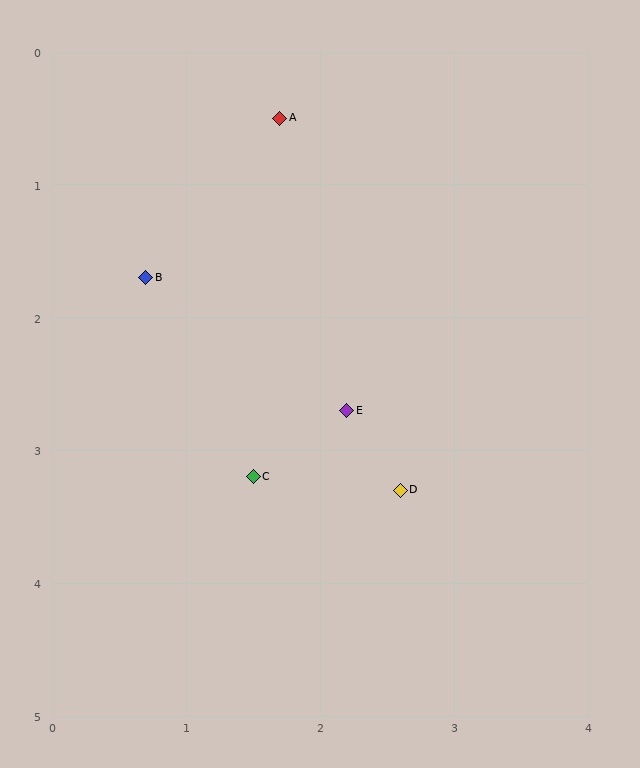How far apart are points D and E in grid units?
Points D and E are about 0.7 grid units apart.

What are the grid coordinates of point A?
Point A is at approximately (1.7, 0.5).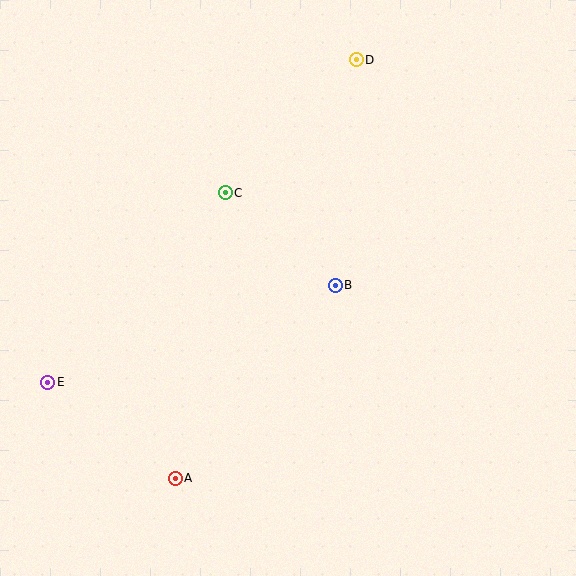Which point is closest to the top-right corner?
Point D is closest to the top-right corner.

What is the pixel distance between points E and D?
The distance between E and D is 446 pixels.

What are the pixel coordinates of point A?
Point A is at (175, 478).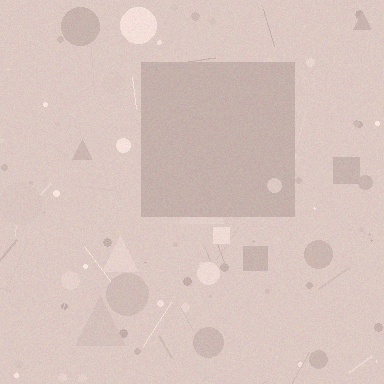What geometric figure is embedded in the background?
A square is embedded in the background.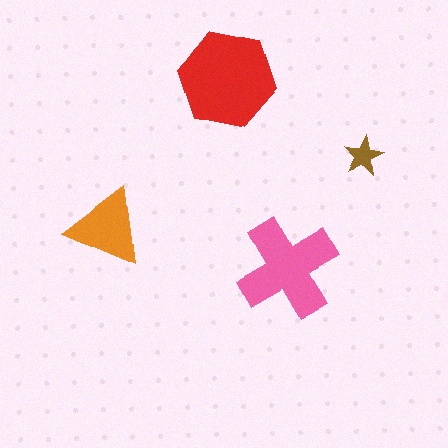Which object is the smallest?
The brown star.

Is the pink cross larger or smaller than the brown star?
Larger.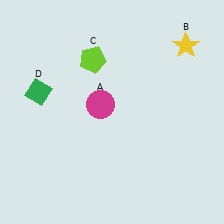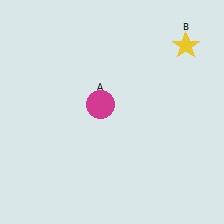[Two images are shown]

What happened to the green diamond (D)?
The green diamond (D) was removed in Image 2. It was in the top-left area of Image 1.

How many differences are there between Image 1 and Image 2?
There are 2 differences between the two images.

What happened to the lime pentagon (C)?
The lime pentagon (C) was removed in Image 2. It was in the top-left area of Image 1.